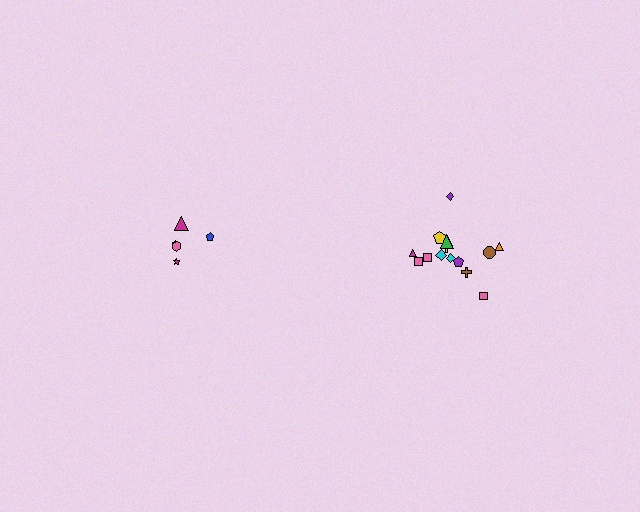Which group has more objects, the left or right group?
The right group.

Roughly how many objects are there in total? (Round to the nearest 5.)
Roughly 20 objects in total.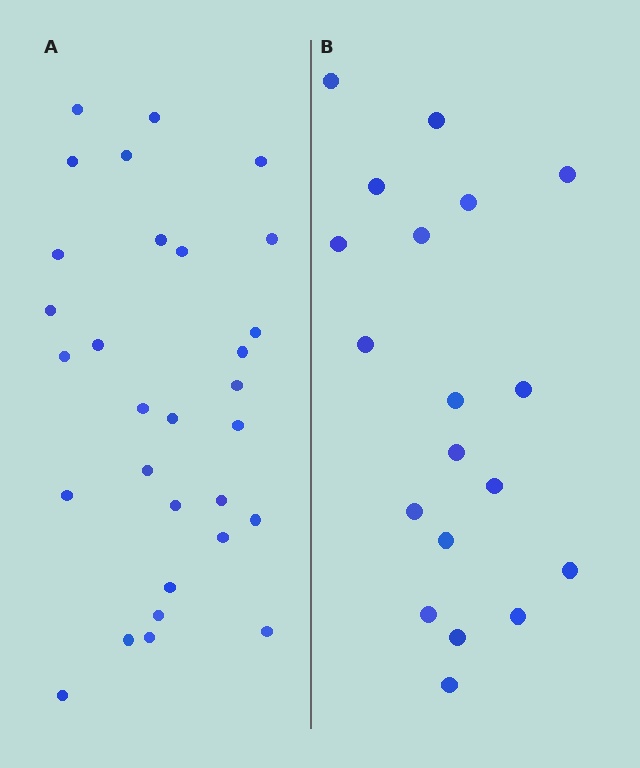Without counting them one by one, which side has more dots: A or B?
Region A (the left region) has more dots.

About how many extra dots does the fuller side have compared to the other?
Region A has roughly 12 or so more dots than region B.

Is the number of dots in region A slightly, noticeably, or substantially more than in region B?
Region A has substantially more. The ratio is roughly 1.6 to 1.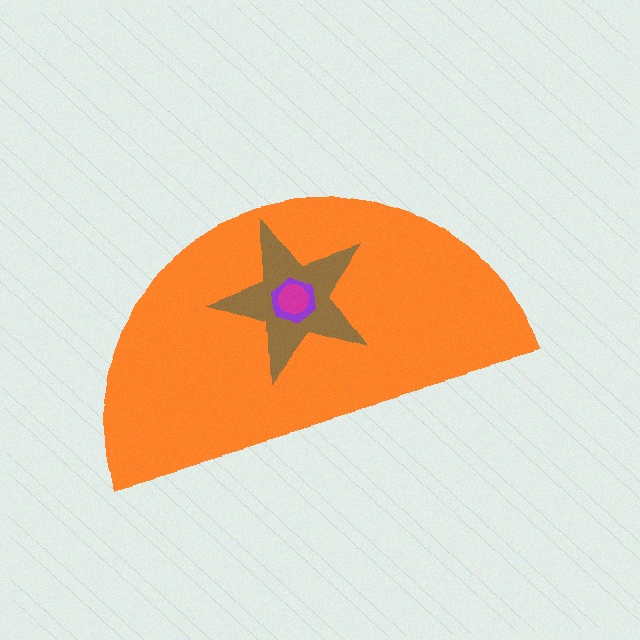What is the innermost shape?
The magenta circle.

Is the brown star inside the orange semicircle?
Yes.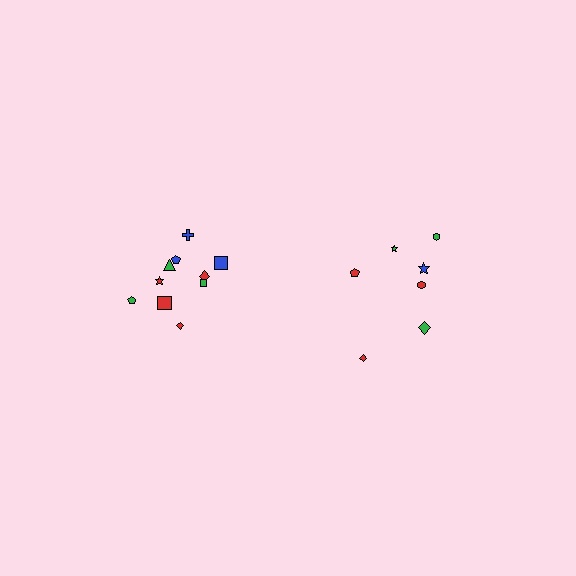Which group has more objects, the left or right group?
The left group.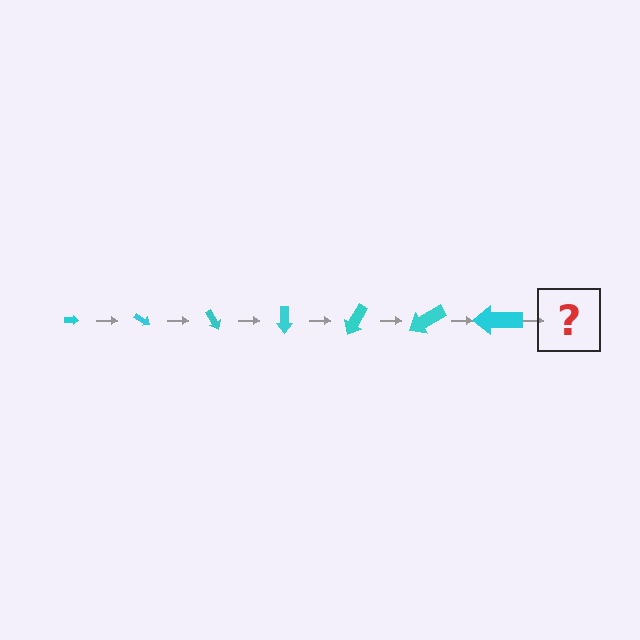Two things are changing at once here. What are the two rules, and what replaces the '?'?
The two rules are that the arrow grows larger each step and it rotates 30 degrees each step. The '?' should be an arrow, larger than the previous one and rotated 210 degrees from the start.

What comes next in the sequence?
The next element should be an arrow, larger than the previous one and rotated 210 degrees from the start.